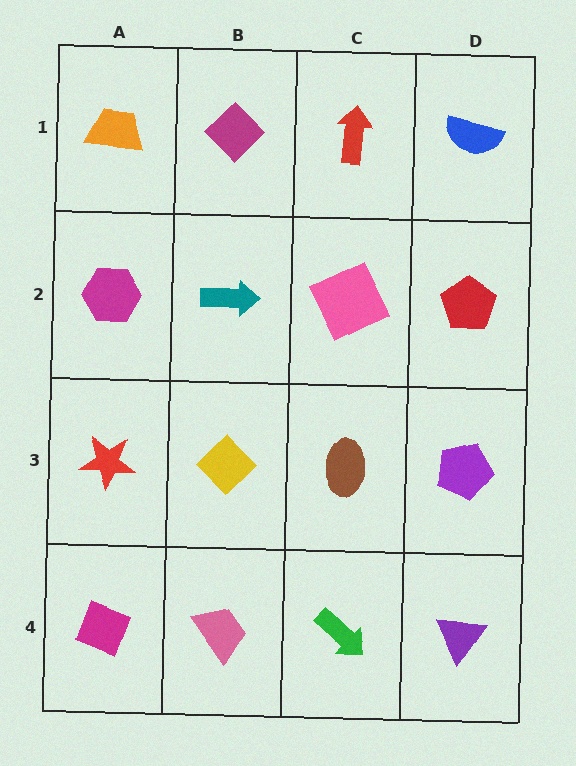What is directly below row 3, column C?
A green arrow.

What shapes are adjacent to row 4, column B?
A yellow diamond (row 3, column B), a magenta diamond (row 4, column A), a green arrow (row 4, column C).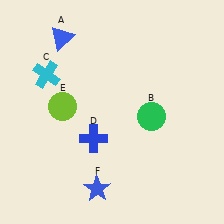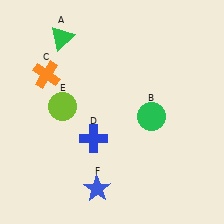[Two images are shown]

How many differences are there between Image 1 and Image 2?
There are 2 differences between the two images.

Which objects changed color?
A changed from blue to green. C changed from cyan to orange.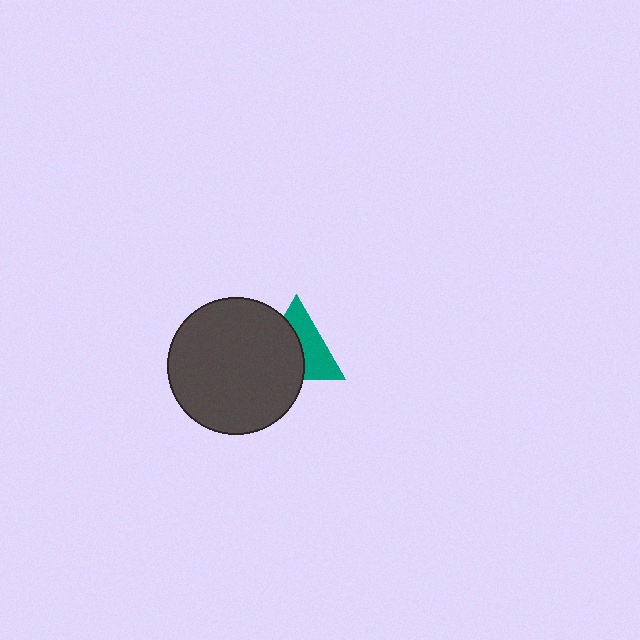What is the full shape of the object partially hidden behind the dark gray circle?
The partially hidden object is a teal triangle.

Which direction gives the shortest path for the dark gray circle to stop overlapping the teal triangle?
Moving left gives the shortest separation.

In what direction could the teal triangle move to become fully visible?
The teal triangle could move right. That would shift it out from behind the dark gray circle entirely.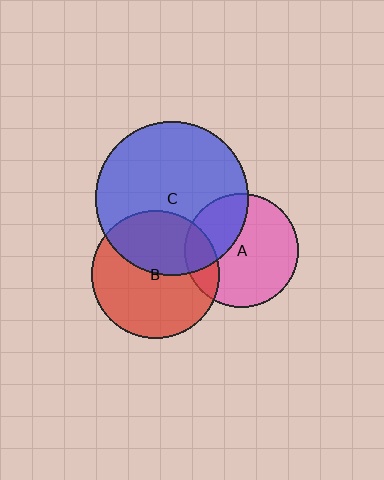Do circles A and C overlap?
Yes.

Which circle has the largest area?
Circle C (blue).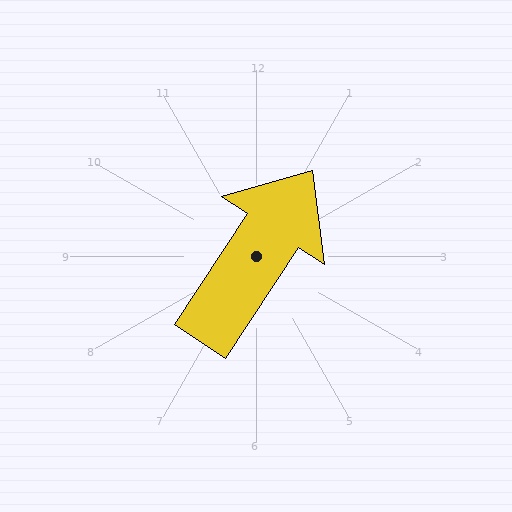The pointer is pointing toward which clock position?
Roughly 1 o'clock.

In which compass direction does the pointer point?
Northeast.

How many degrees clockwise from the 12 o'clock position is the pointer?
Approximately 33 degrees.